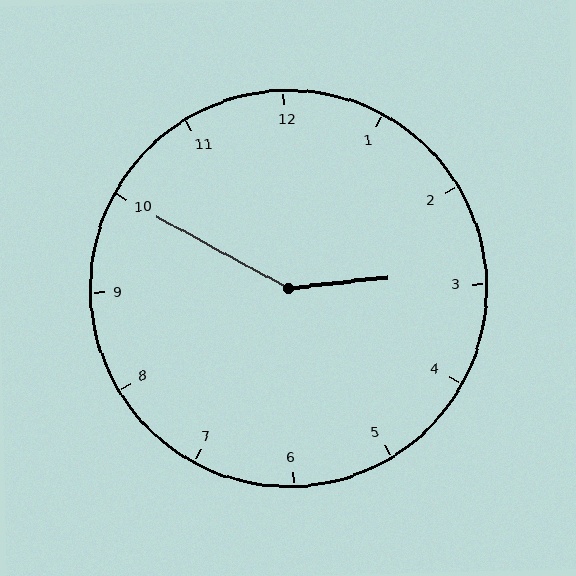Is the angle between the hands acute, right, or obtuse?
It is obtuse.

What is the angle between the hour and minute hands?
Approximately 145 degrees.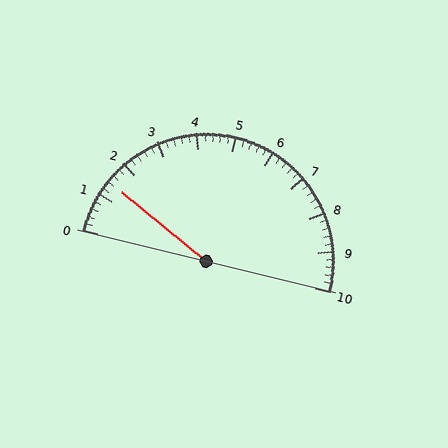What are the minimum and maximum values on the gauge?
The gauge ranges from 0 to 10.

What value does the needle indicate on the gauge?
The needle indicates approximately 1.4.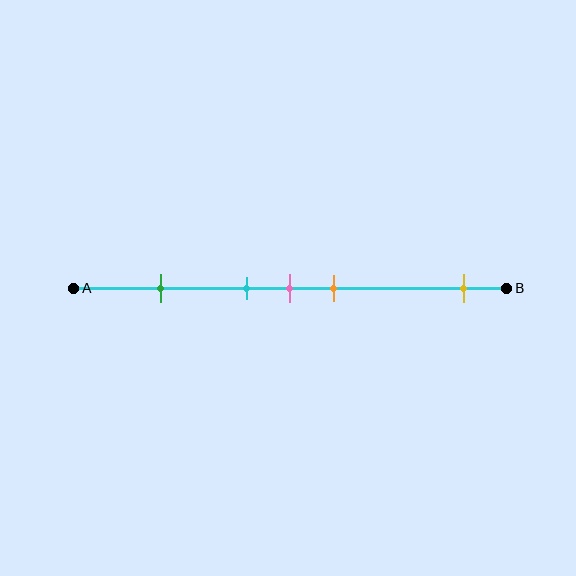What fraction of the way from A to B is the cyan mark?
The cyan mark is approximately 40% (0.4) of the way from A to B.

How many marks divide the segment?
There are 5 marks dividing the segment.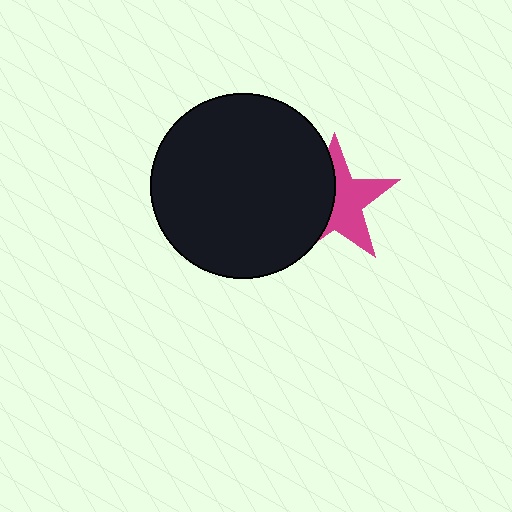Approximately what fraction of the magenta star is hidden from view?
Roughly 45% of the magenta star is hidden behind the black circle.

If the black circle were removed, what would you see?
You would see the complete magenta star.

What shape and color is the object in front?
The object in front is a black circle.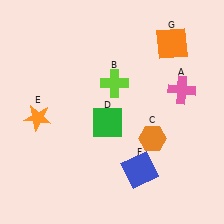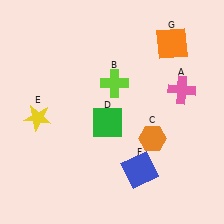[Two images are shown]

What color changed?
The star (E) changed from orange in Image 1 to yellow in Image 2.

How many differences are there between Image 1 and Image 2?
There is 1 difference between the two images.